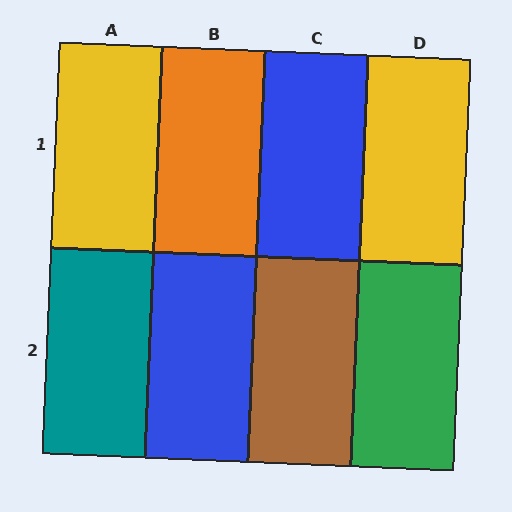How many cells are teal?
1 cell is teal.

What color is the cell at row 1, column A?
Yellow.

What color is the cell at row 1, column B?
Orange.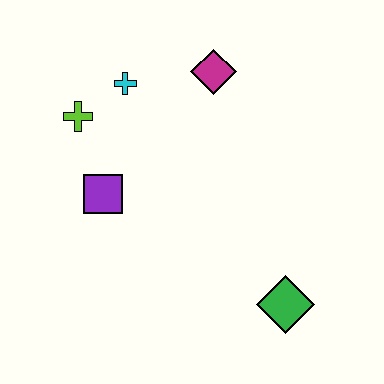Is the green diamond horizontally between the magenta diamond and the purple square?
No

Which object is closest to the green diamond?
The purple square is closest to the green diamond.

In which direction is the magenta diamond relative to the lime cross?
The magenta diamond is to the right of the lime cross.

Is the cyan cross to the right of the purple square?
Yes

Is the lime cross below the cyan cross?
Yes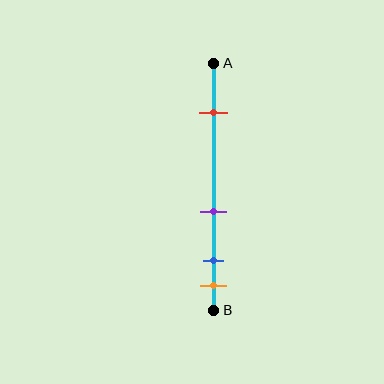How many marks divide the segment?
There are 4 marks dividing the segment.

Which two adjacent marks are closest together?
The blue and orange marks are the closest adjacent pair.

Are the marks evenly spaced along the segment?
No, the marks are not evenly spaced.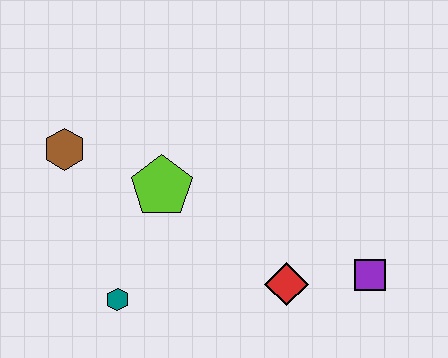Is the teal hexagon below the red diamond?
Yes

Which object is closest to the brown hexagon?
The lime pentagon is closest to the brown hexagon.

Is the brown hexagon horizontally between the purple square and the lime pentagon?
No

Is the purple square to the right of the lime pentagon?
Yes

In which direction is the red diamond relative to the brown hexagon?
The red diamond is to the right of the brown hexagon.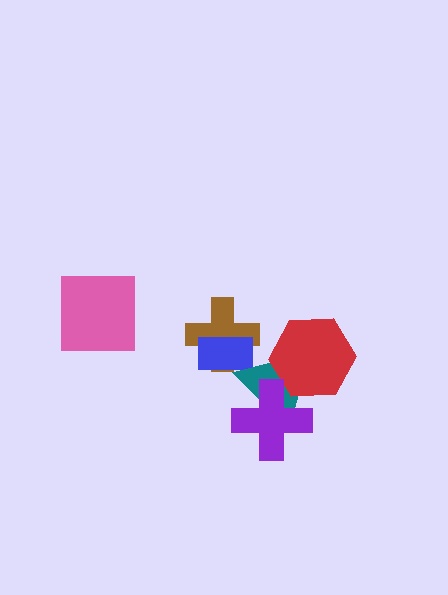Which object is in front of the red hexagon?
The purple cross is in front of the red hexagon.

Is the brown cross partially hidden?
Yes, it is partially covered by another shape.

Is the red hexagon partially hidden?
Yes, it is partially covered by another shape.